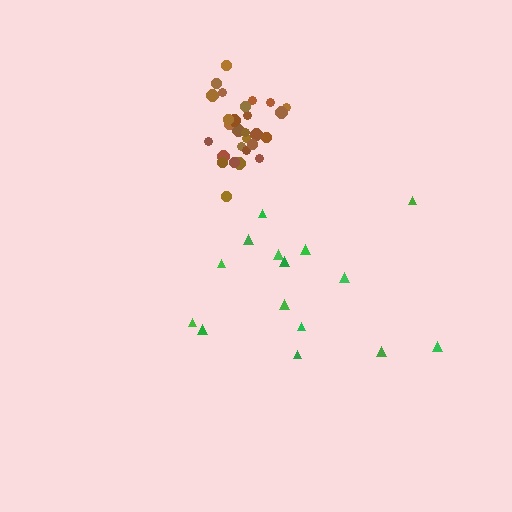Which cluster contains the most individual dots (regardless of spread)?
Brown (28).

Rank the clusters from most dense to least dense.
brown, green.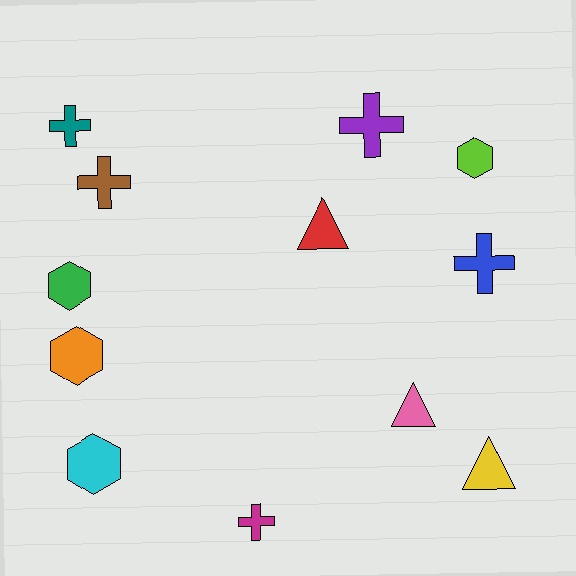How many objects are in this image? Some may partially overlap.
There are 12 objects.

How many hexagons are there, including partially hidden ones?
There are 4 hexagons.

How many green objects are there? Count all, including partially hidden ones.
There is 1 green object.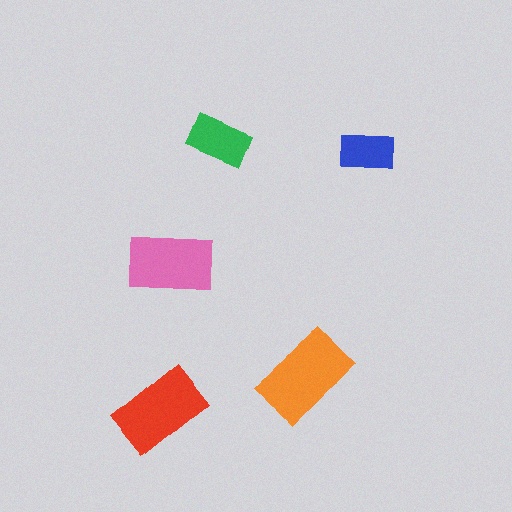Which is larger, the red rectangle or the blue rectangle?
The red one.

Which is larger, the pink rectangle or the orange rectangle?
The orange one.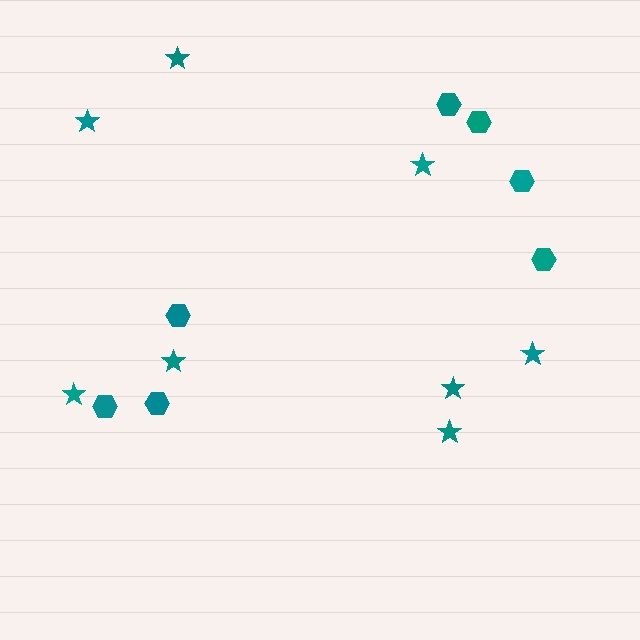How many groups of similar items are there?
There are 2 groups: one group of hexagons (7) and one group of stars (8).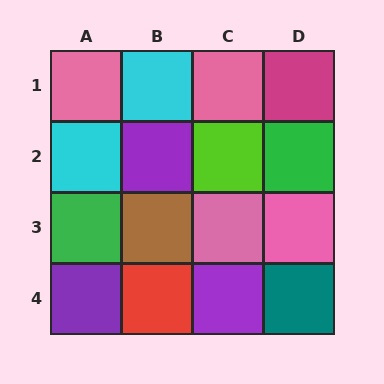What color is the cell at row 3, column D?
Pink.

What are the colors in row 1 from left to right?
Pink, cyan, pink, magenta.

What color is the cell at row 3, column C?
Pink.